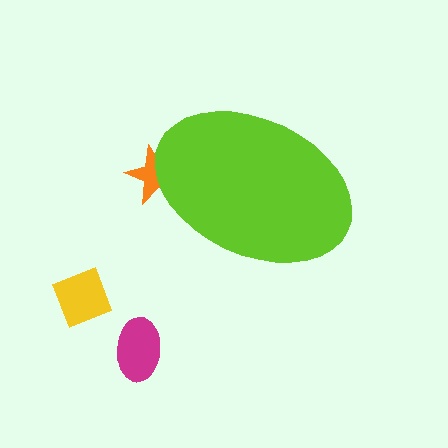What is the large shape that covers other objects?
A lime ellipse.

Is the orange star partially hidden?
Yes, the orange star is partially hidden behind the lime ellipse.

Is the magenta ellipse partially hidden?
No, the magenta ellipse is fully visible.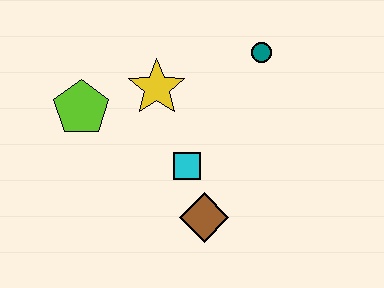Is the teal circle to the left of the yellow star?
No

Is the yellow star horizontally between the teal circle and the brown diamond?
No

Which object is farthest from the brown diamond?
The teal circle is farthest from the brown diamond.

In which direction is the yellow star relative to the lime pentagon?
The yellow star is to the right of the lime pentagon.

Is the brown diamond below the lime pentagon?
Yes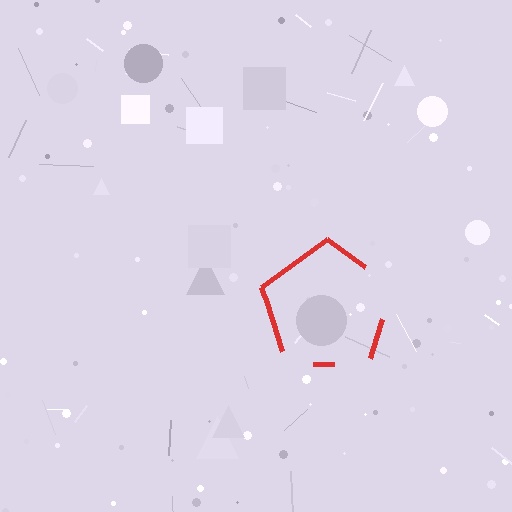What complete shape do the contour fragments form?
The contour fragments form a pentagon.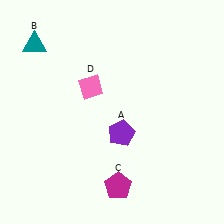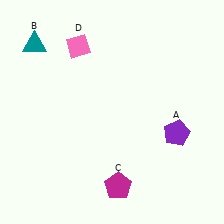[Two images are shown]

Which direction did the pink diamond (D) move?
The pink diamond (D) moved up.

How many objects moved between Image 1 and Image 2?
2 objects moved between the two images.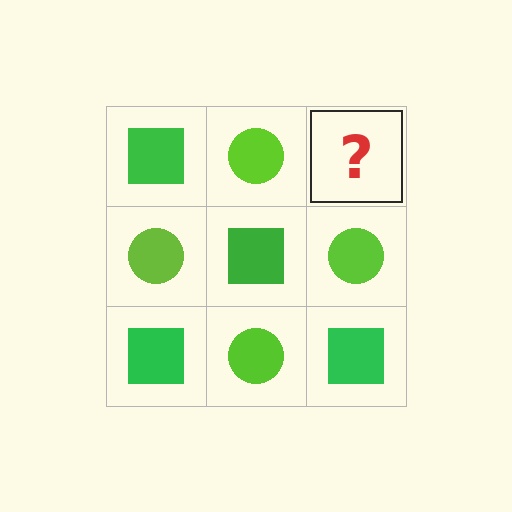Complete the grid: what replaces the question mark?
The question mark should be replaced with a green square.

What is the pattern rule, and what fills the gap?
The rule is that it alternates green square and lime circle in a checkerboard pattern. The gap should be filled with a green square.